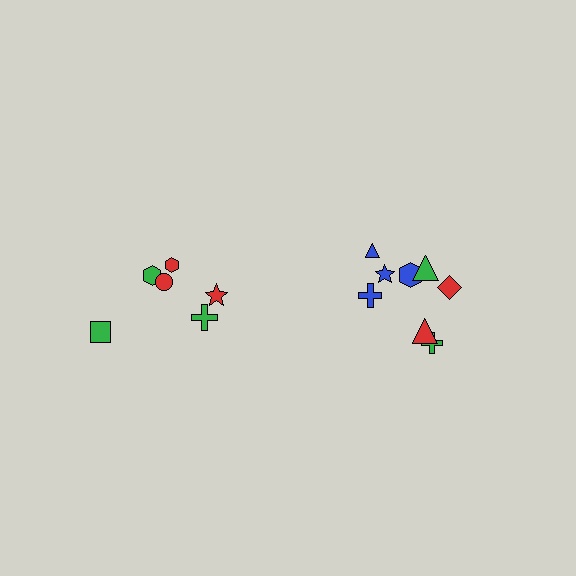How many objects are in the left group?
There are 6 objects.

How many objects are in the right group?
There are 8 objects.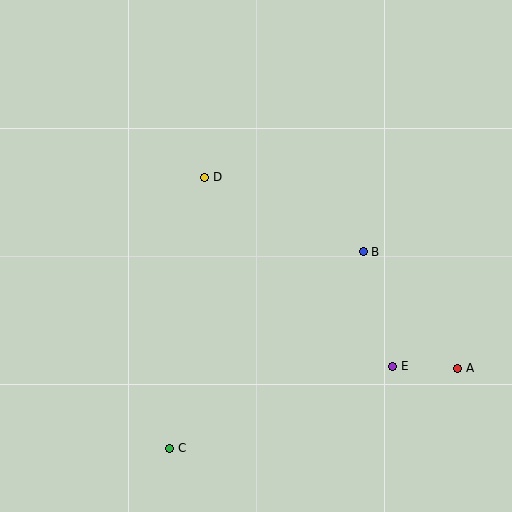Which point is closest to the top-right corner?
Point B is closest to the top-right corner.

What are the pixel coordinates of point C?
Point C is at (170, 448).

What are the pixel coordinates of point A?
Point A is at (458, 368).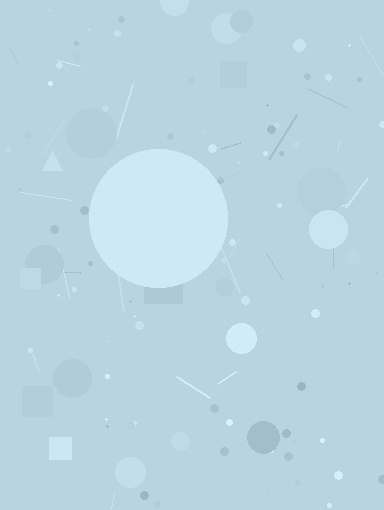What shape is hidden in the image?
A circle is hidden in the image.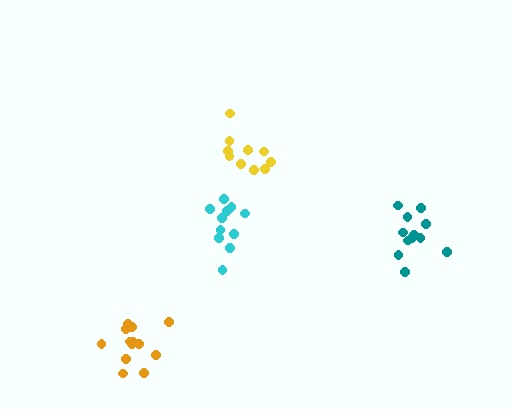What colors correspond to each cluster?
The clusters are colored: teal, cyan, orange, yellow.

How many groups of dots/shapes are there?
There are 4 groups.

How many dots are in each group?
Group 1: 12 dots, Group 2: 11 dots, Group 3: 13 dots, Group 4: 10 dots (46 total).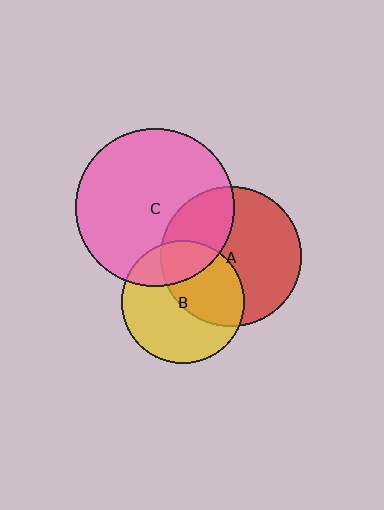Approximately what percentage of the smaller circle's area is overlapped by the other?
Approximately 30%.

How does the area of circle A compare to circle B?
Approximately 1.3 times.